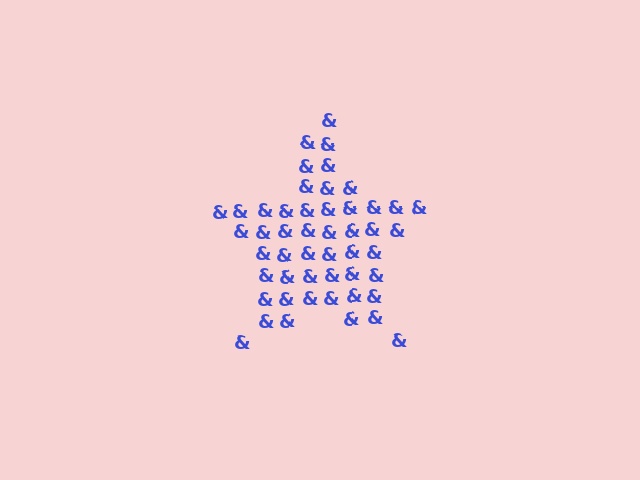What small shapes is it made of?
It is made of small ampersands.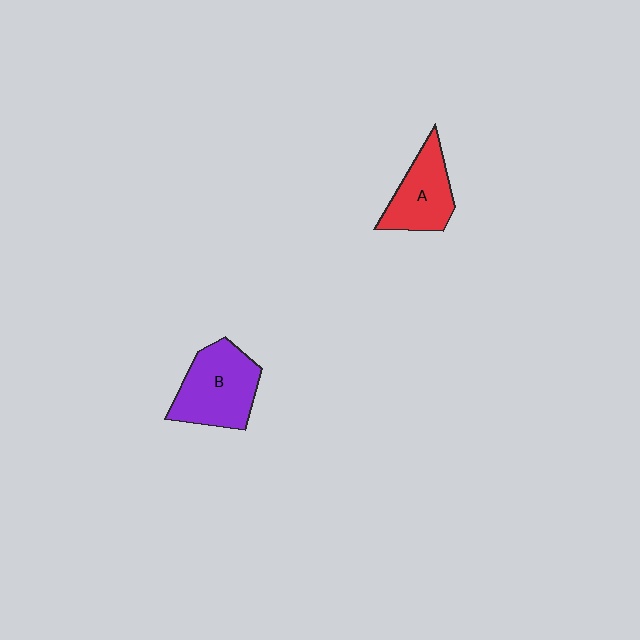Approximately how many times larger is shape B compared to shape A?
Approximately 1.3 times.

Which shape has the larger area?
Shape B (purple).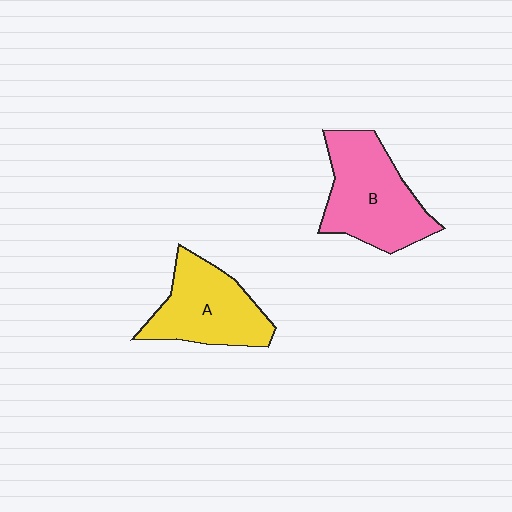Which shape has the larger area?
Shape B (pink).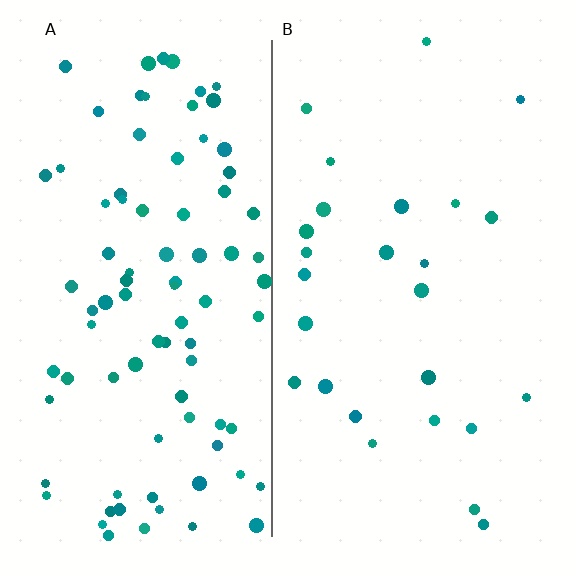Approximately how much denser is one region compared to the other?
Approximately 3.3× — region A over region B.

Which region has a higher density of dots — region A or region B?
A (the left).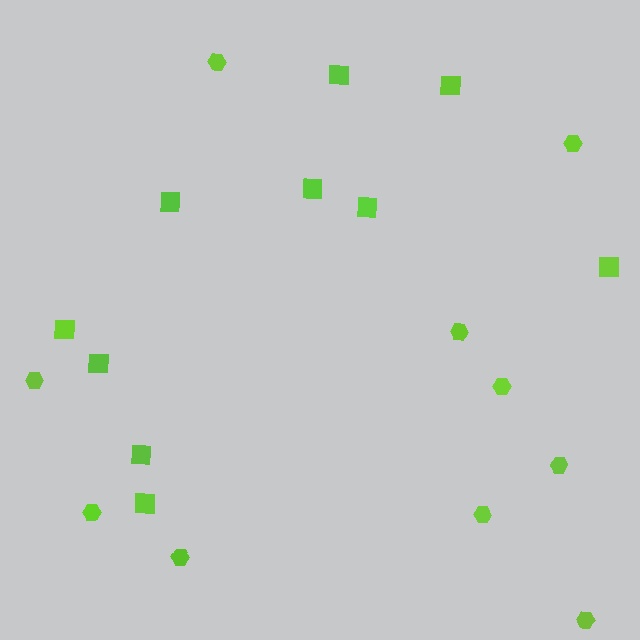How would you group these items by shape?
There are 2 groups: one group of hexagons (10) and one group of squares (10).